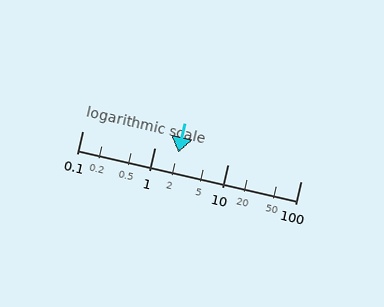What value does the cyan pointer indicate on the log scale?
The pointer indicates approximately 2.1.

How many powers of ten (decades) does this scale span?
The scale spans 3 decades, from 0.1 to 100.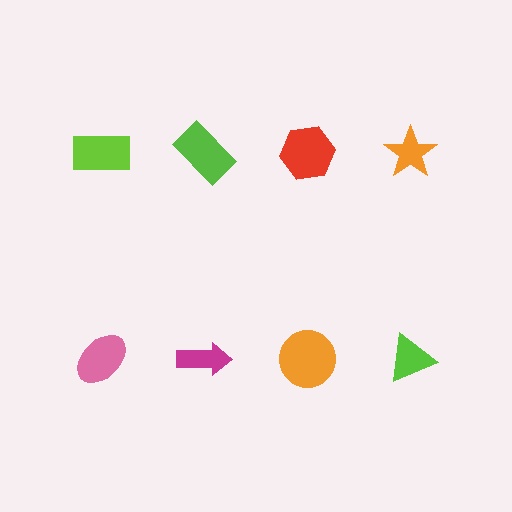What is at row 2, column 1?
A pink ellipse.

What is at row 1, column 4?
An orange star.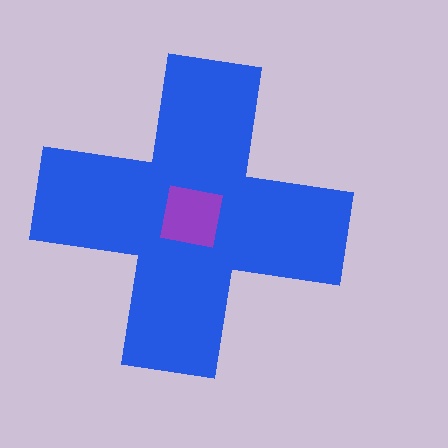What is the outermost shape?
The blue cross.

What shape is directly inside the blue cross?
The purple square.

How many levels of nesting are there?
2.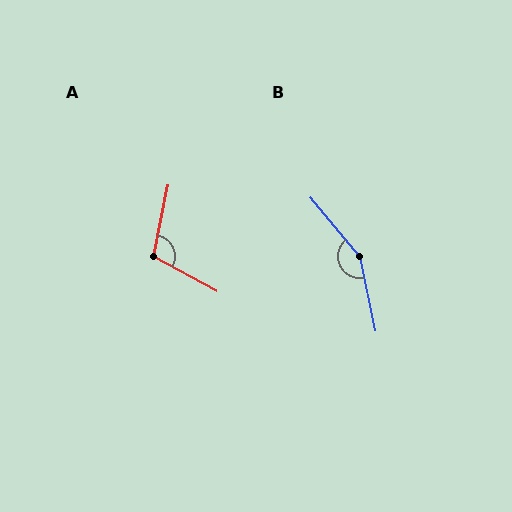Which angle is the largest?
B, at approximately 152 degrees.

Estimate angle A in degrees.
Approximately 107 degrees.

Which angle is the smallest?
A, at approximately 107 degrees.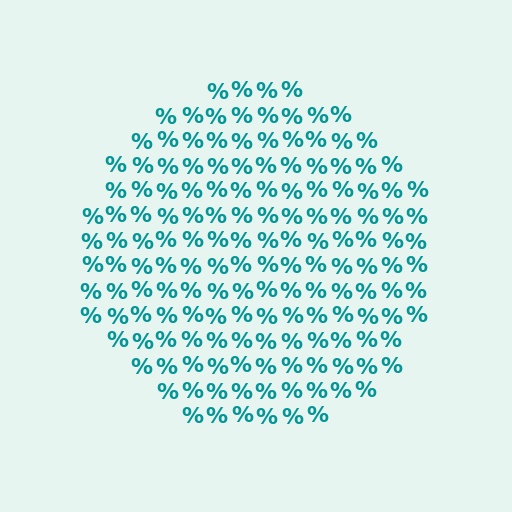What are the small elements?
The small elements are percent signs.